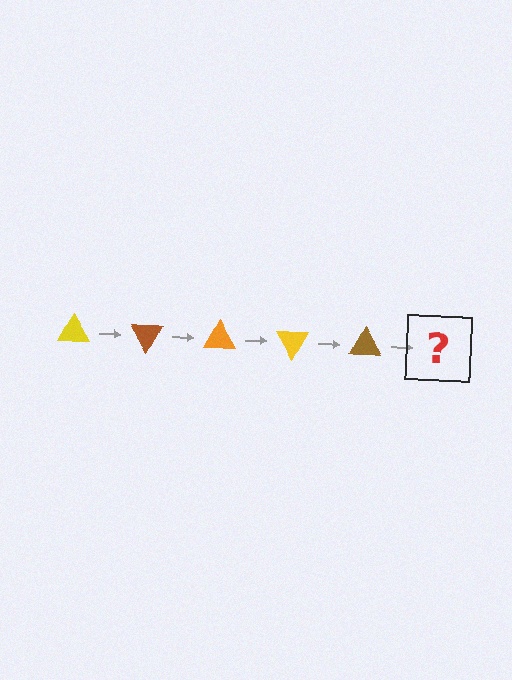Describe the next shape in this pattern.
It should be an orange triangle, rotated 300 degrees from the start.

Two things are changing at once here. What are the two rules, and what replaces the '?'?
The two rules are that it rotates 60 degrees each step and the color cycles through yellow, brown, and orange. The '?' should be an orange triangle, rotated 300 degrees from the start.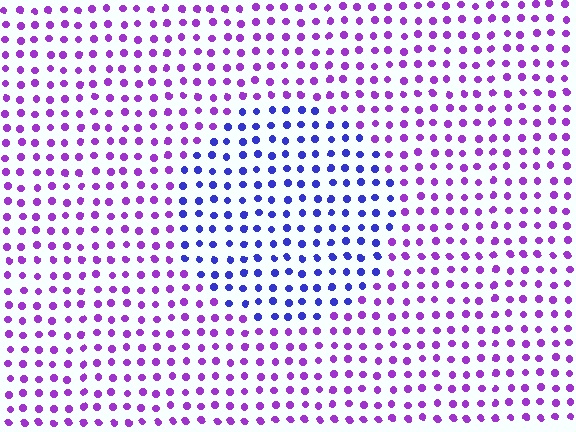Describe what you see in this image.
The image is filled with small purple elements in a uniform arrangement. A circle-shaped region is visible where the elements are tinted to a slightly different hue, forming a subtle color boundary.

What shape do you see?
I see a circle.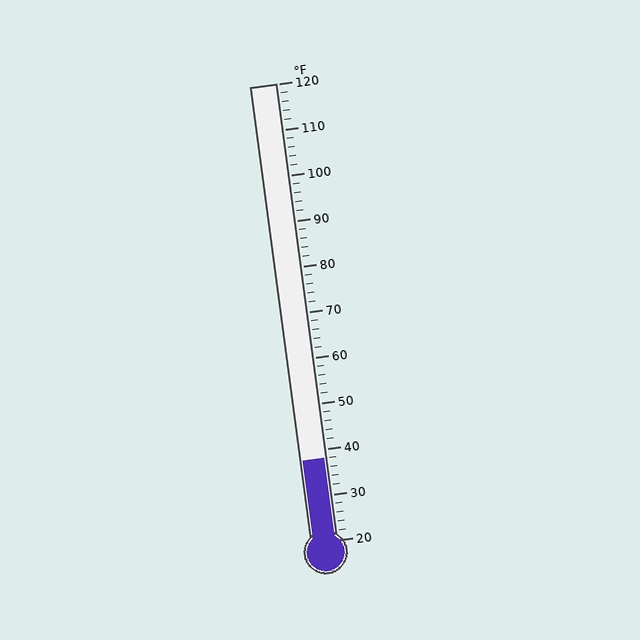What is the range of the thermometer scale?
The thermometer scale ranges from 20°F to 120°F.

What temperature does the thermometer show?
The thermometer shows approximately 38°F.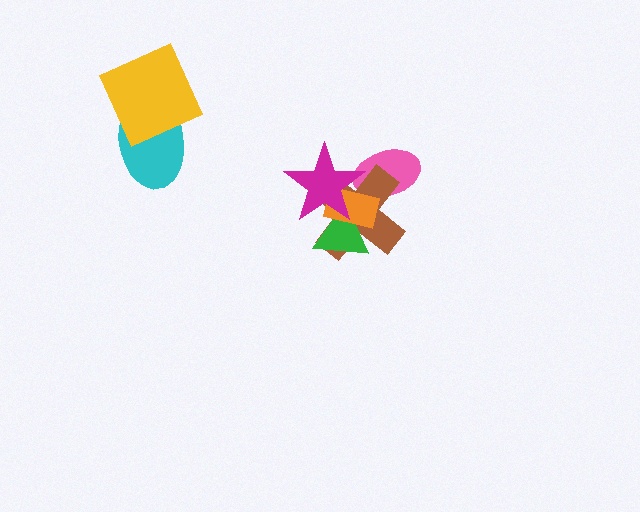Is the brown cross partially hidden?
Yes, it is partially covered by another shape.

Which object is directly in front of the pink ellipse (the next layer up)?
The brown cross is directly in front of the pink ellipse.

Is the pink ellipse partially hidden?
Yes, it is partially covered by another shape.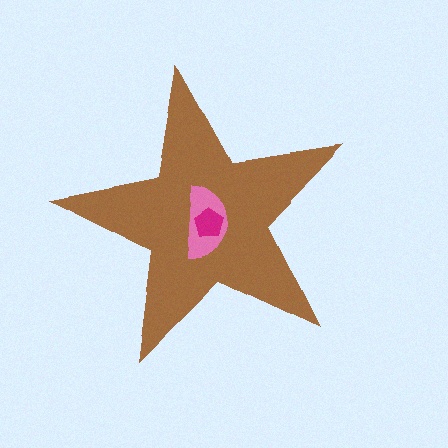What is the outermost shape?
The brown star.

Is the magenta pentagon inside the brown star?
Yes.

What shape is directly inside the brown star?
The pink semicircle.